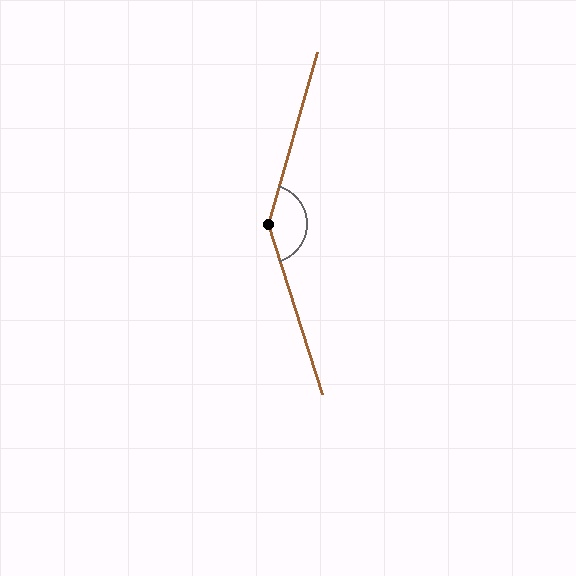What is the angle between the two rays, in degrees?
Approximately 146 degrees.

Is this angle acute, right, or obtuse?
It is obtuse.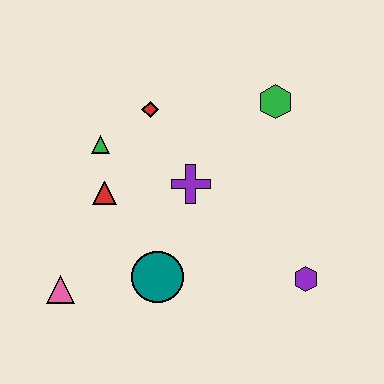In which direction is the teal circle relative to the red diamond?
The teal circle is below the red diamond.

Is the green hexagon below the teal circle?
No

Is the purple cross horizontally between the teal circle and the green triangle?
No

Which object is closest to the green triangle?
The red triangle is closest to the green triangle.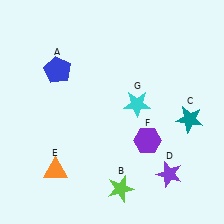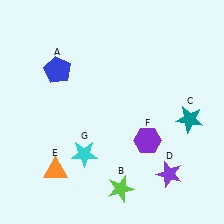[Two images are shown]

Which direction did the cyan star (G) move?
The cyan star (G) moved left.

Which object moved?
The cyan star (G) moved left.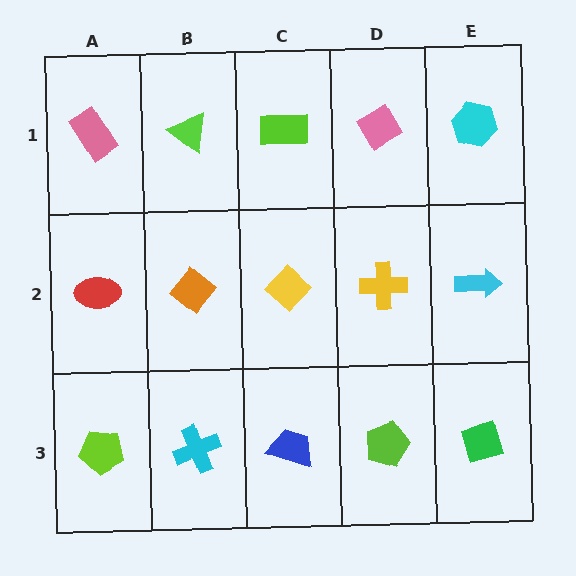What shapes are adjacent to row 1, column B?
An orange diamond (row 2, column B), a pink rectangle (row 1, column A), a lime rectangle (row 1, column C).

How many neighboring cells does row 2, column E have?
3.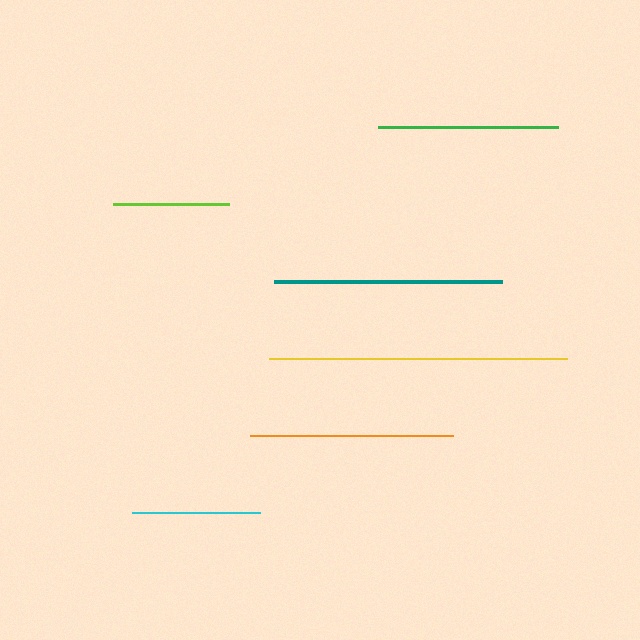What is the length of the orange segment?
The orange segment is approximately 203 pixels long.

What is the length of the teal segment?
The teal segment is approximately 228 pixels long.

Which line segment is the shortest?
The lime line is the shortest at approximately 116 pixels.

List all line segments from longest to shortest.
From longest to shortest: yellow, teal, orange, green, cyan, lime.